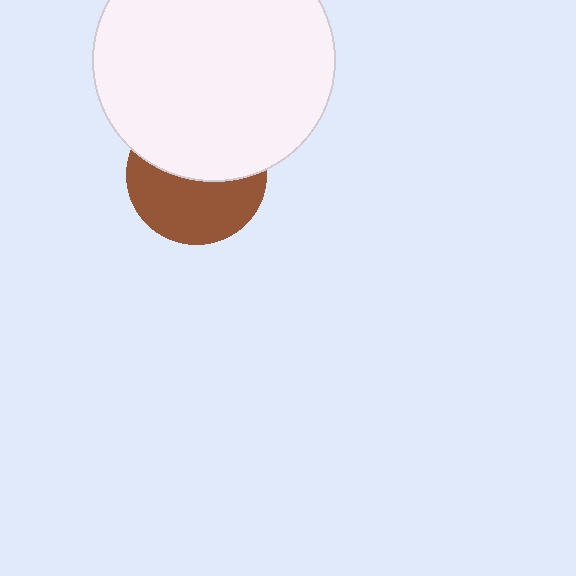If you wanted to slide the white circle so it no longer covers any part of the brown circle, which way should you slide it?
Slide it up — that is the most direct way to separate the two shapes.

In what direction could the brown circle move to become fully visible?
The brown circle could move down. That would shift it out from behind the white circle entirely.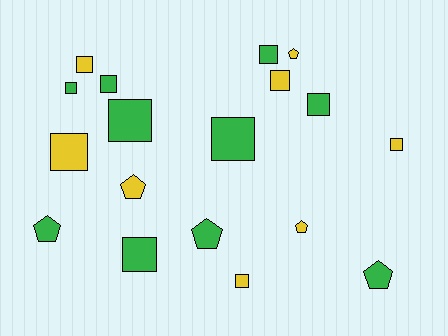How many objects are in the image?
There are 18 objects.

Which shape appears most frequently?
Square, with 12 objects.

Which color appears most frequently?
Green, with 10 objects.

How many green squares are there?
There are 7 green squares.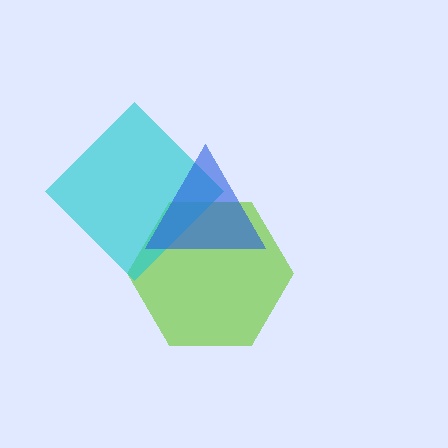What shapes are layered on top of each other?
The layered shapes are: a lime hexagon, a cyan diamond, a blue triangle.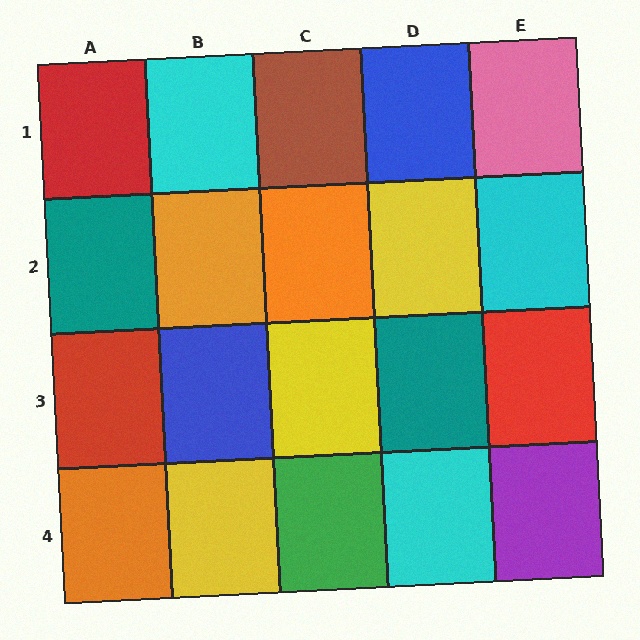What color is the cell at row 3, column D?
Teal.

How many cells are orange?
3 cells are orange.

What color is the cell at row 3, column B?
Blue.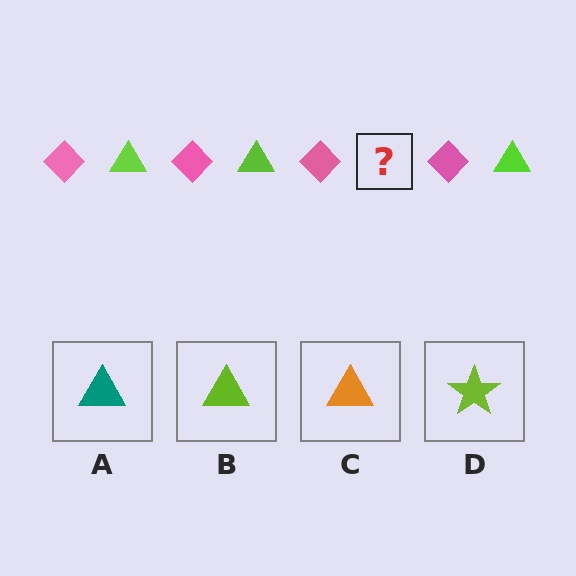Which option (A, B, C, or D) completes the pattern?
B.